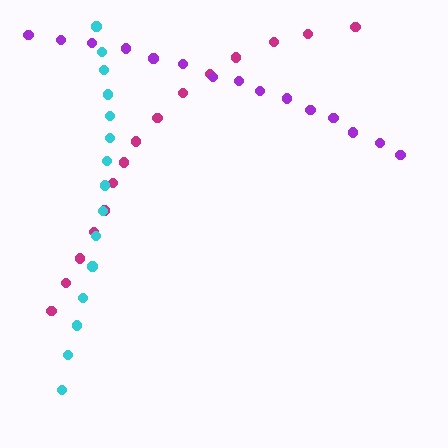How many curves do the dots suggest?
There are 3 distinct paths.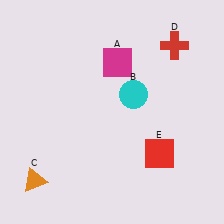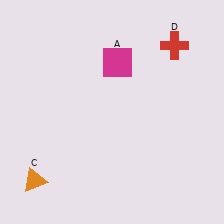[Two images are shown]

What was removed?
The cyan circle (B), the red square (E) were removed in Image 2.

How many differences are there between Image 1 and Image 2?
There are 2 differences between the two images.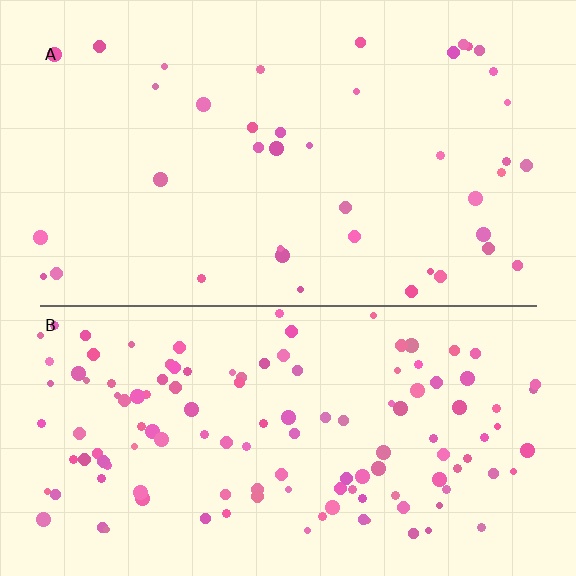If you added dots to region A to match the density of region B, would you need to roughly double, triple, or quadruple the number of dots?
Approximately triple.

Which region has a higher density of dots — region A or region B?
B (the bottom).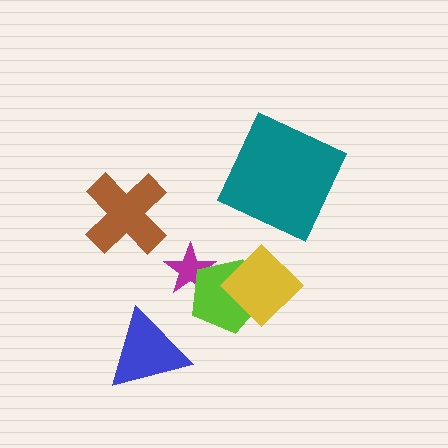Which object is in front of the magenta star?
The lime pentagon is in front of the magenta star.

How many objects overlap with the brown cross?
0 objects overlap with the brown cross.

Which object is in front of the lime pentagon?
The yellow diamond is in front of the lime pentagon.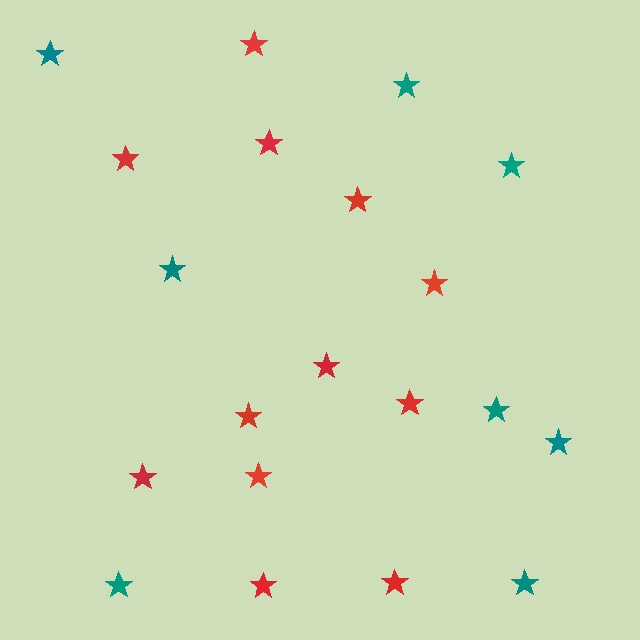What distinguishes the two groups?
There are 2 groups: one group of red stars (12) and one group of teal stars (8).